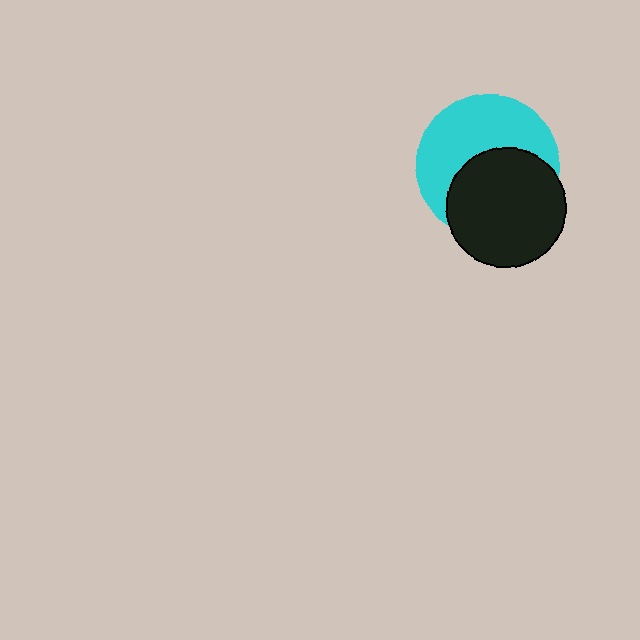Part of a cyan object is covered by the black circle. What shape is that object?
It is a circle.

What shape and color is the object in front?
The object in front is a black circle.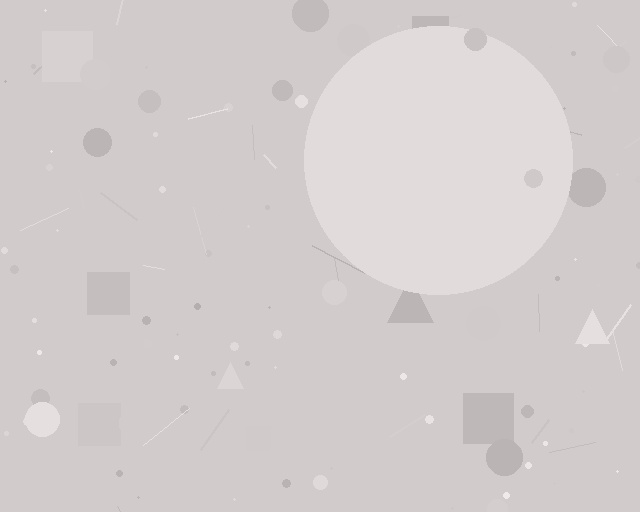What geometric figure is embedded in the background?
A circle is embedded in the background.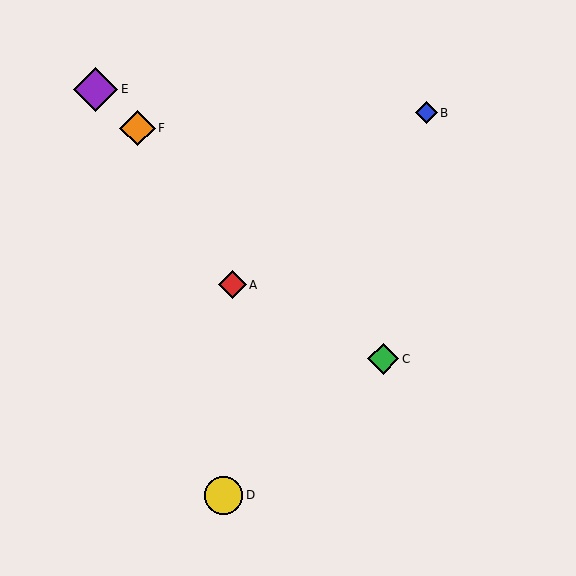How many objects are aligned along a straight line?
3 objects (C, E, F) are aligned along a straight line.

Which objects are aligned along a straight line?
Objects C, E, F are aligned along a straight line.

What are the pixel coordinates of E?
Object E is at (96, 89).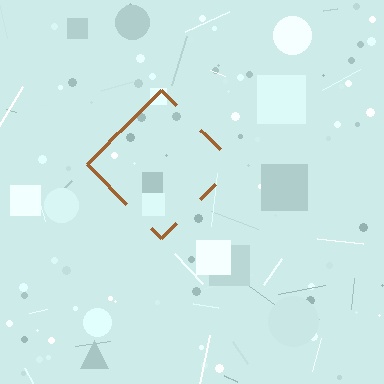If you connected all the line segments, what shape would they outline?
They would outline a diamond.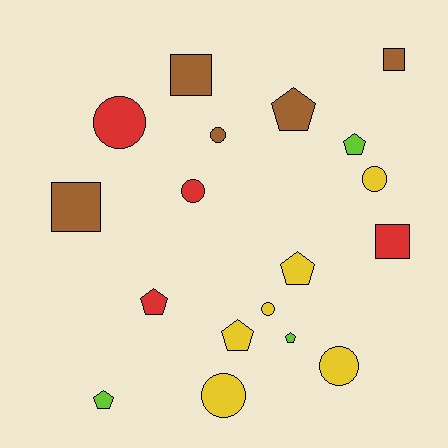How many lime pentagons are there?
There are 3 lime pentagons.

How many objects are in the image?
There are 18 objects.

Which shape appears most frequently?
Pentagon, with 7 objects.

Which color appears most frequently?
Yellow, with 6 objects.